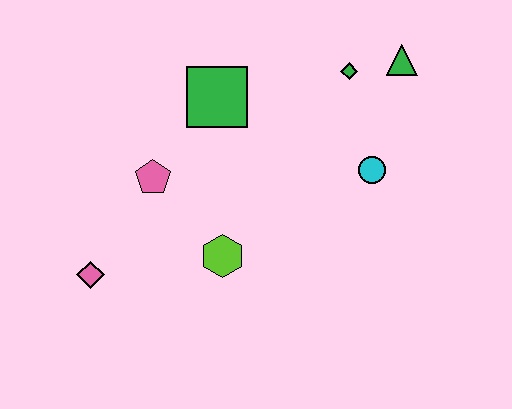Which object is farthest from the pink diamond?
The green triangle is farthest from the pink diamond.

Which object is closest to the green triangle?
The green diamond is closest to the green triangle.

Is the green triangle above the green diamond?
Yes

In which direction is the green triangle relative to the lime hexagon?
The green triangle is above the lime hexagon.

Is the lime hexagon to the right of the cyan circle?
No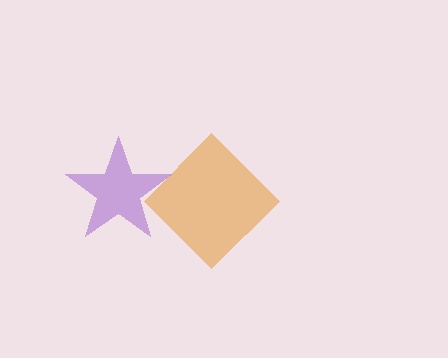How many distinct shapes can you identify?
There are 2 distinct shapes: an orange diamond, a purple star.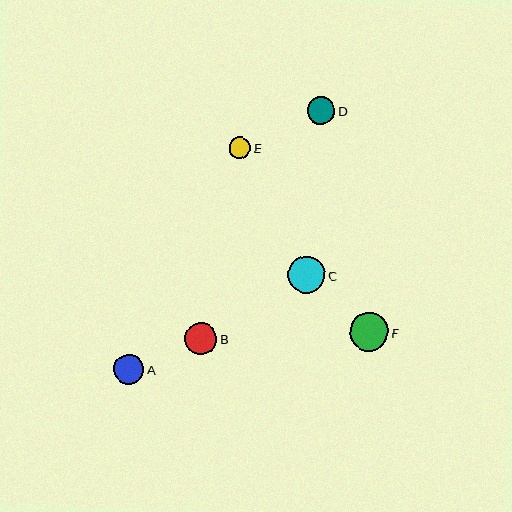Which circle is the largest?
Circle F is the largest with a size of approximately 38 pixels.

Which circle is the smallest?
Circle E is the smallest with a size of approximately 22 pixels.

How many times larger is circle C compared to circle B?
Circle C is approximately 1.2 times the size of circle B.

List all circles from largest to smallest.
From largest to smallest: F, C, B, A, D, E.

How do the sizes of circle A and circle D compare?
Circle A and circle D are approximately the same size.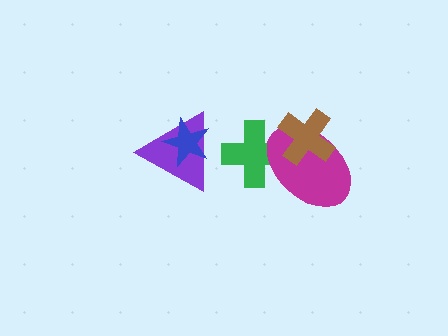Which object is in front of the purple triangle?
The blue star is in front of the purple triangle.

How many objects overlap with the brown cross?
2 objects overlap with the brown cross.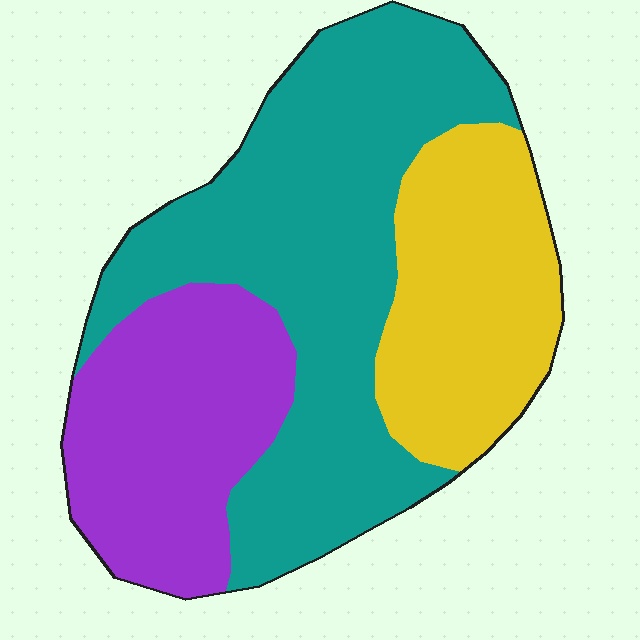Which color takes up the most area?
Teal, at roughly 50%.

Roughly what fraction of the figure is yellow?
Yellow covers around 25% of the figure.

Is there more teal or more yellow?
Teal.